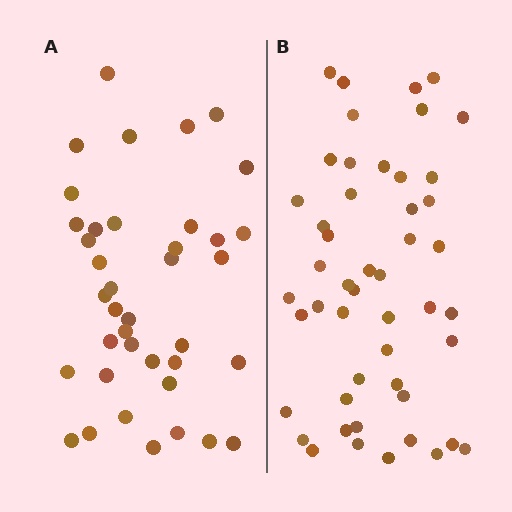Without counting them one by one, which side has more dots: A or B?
Region B (the right region) has more dots.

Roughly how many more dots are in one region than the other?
Region B has roughly 10 or so more dots than region A.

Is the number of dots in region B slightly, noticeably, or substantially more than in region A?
Region B has noticeably more, but not dramatically so. The ratio is roughly 1.3 to 1.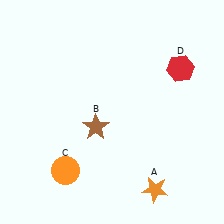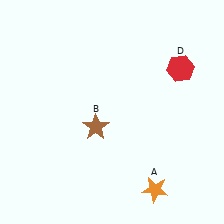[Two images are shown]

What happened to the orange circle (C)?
The orange circle (C) was removed in Image 2. It was in the bottom-left area of Image 1.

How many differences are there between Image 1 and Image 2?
There is 1 difference between the two images.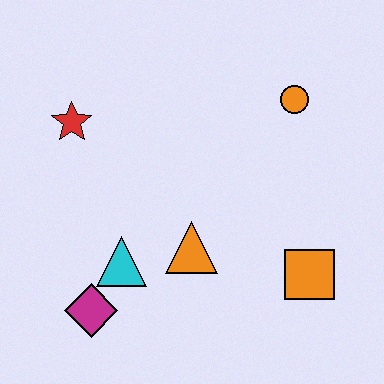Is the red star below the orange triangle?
No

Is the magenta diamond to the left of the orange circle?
Yes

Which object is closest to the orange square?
The orange triangle is closest to the orange square.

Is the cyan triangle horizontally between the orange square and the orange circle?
No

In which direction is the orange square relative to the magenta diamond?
The orange square is to the right of the magenta diamond.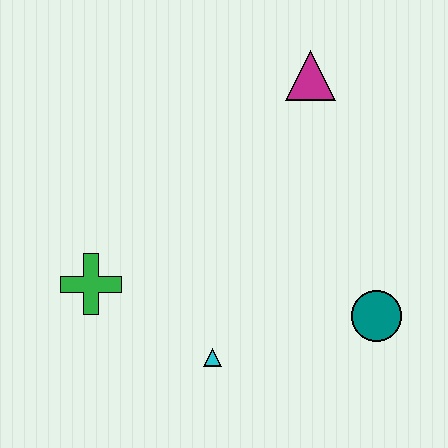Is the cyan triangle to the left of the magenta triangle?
Yes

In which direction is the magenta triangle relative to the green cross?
The magenta triangle is to the right of the green cross.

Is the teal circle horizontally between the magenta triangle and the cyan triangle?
No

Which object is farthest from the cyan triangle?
The magenta triangle is farthest from the cyan triangle.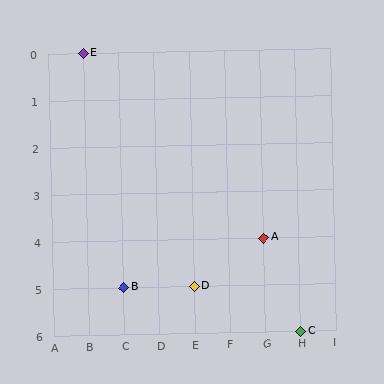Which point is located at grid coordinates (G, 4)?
Point A is at (G, 4).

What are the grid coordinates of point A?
Point A is at grid coordinates (G, 4).